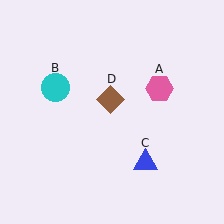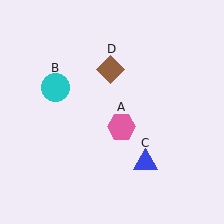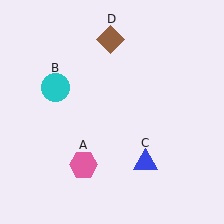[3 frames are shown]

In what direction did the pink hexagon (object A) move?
The pink hexagon (object A) moved down and to the left.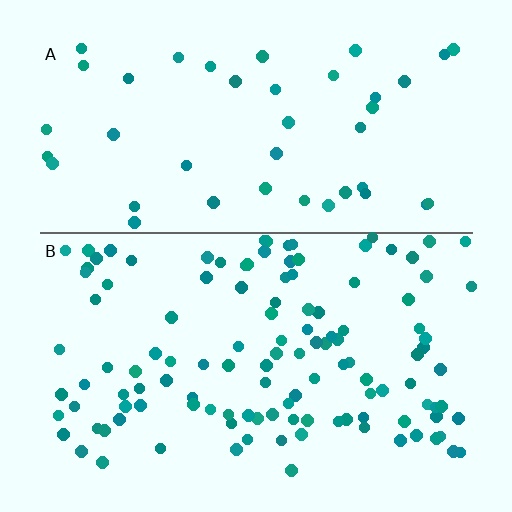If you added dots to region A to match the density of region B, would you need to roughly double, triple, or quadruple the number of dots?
Approximately triple.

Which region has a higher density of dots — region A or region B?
B (the bottom).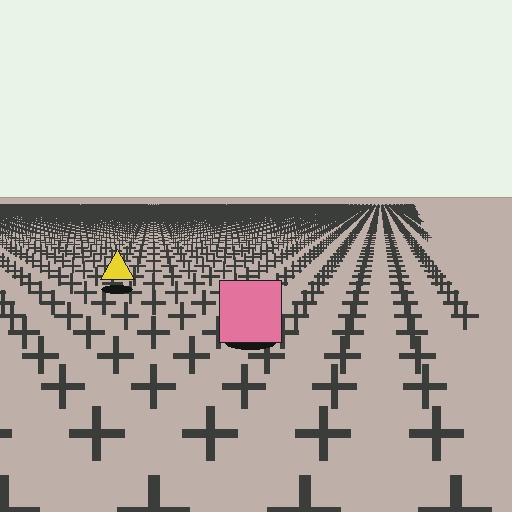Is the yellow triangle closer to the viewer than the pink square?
No. The pink square is closer — you can tell from the texture gradient: the ground texture is coarser near it.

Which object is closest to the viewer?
The pink square is closest. The texture marks near it are larger and more spread out.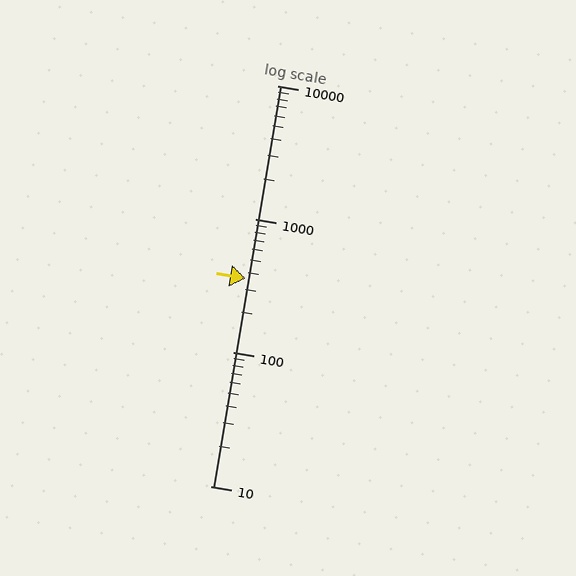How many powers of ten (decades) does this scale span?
The scale spans 3 decades, from 10 to 10000.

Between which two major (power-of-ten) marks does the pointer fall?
The pointer is between 100 and 1000.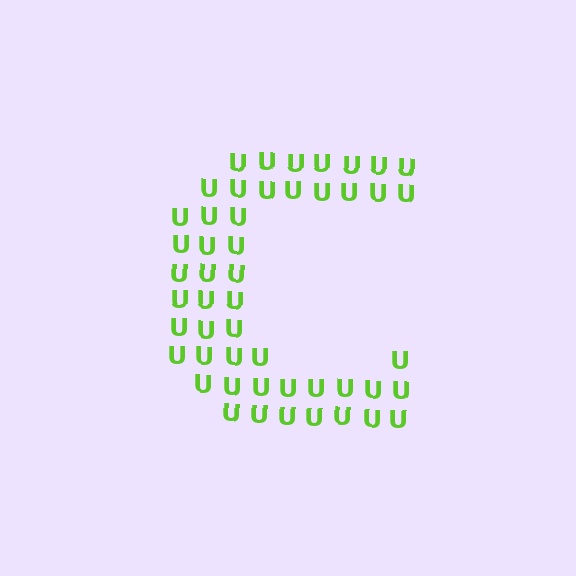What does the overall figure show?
The overall figure shows the letter C.